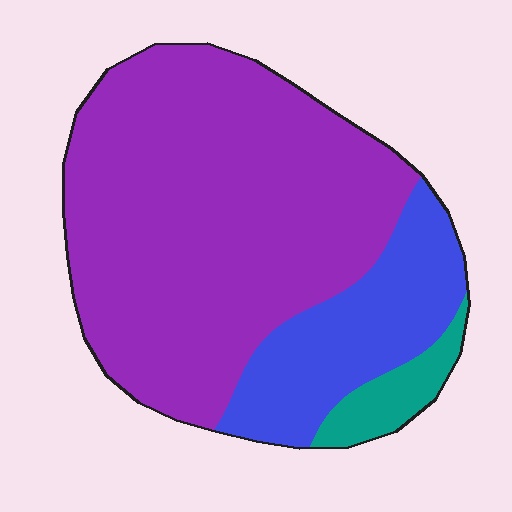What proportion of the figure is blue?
Blue covers 22% of the figure.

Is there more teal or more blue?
Blue.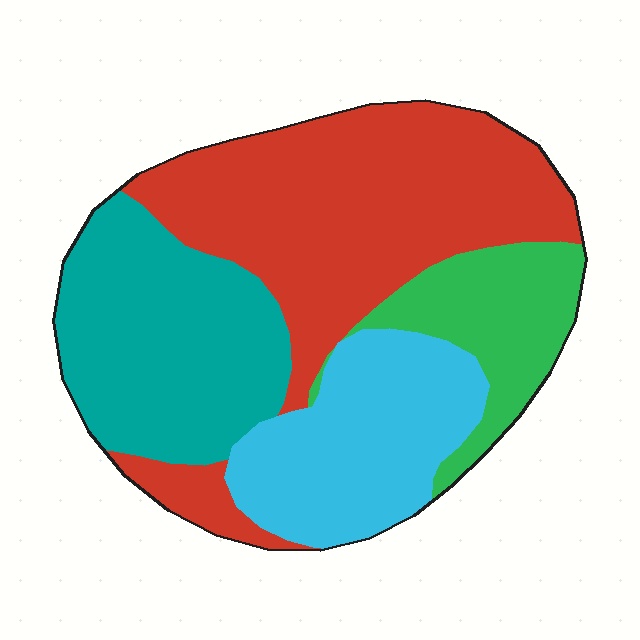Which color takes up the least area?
Green, at roughly 15%.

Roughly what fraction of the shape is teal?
Teal takes up between a sixth and a third of the shape.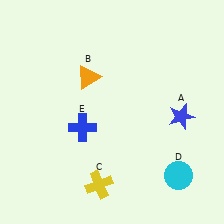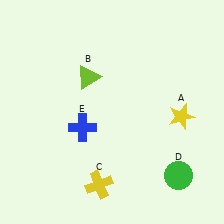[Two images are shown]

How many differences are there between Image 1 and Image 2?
There are 3 differences between the two images.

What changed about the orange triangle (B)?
In Image 1, B is orange. In Image 2, it changed to lime.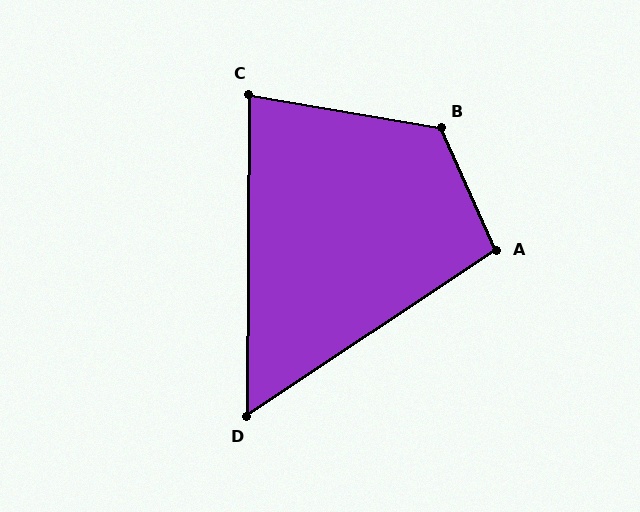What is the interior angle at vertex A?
Approximately 99 degrees (obtuse).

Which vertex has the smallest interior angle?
D, at approximately 56 degrees.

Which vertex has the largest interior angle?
B, at approximately 124 degrees.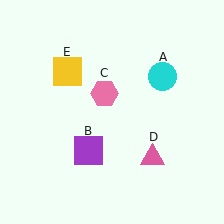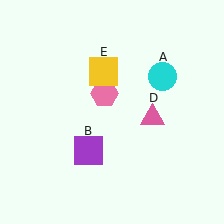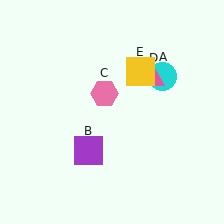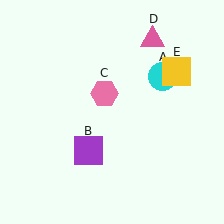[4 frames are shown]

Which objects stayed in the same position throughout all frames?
Cyan circle (object A) and purple square (object B) and pink hexagon (object C) remained stationary.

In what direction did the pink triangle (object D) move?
The pink triangle (object D) moved up.